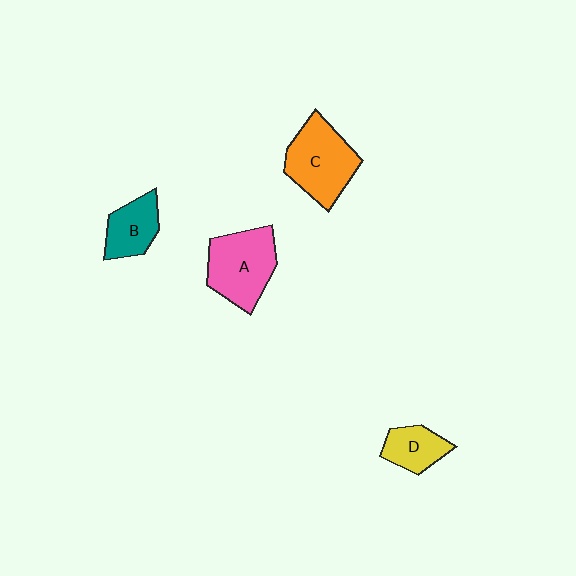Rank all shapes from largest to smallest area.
From largest to smallest: C (orange), A (pink), B (teal), D (yellow).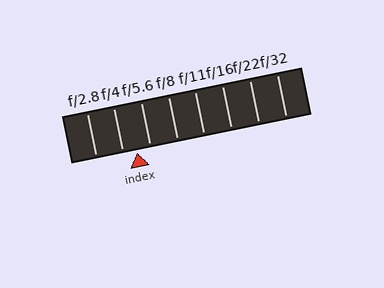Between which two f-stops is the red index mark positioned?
The index mark is between f/4 and f/5.6.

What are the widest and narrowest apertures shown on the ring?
The widest aperture shown is f/2.8 and the narrowest is f/32.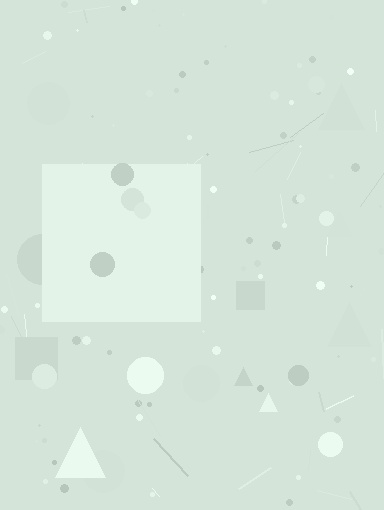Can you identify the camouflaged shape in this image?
The camouflaged shape is a square.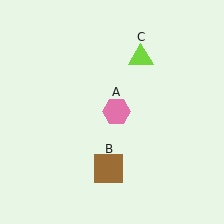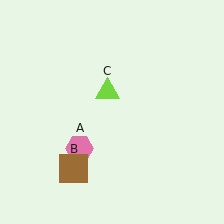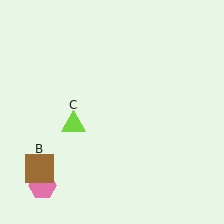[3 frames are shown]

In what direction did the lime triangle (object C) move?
The lime triangle (object C) moved down and to the left.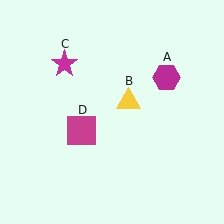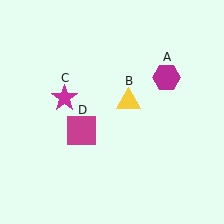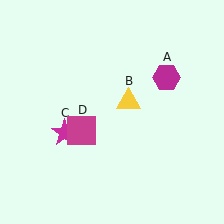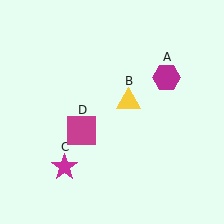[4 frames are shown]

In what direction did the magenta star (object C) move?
The magenta star (object C) moved down.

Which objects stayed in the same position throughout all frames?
Magenta hexagon (object A) and yellow triangle (object B) and magenta square (object D) remained stationary.